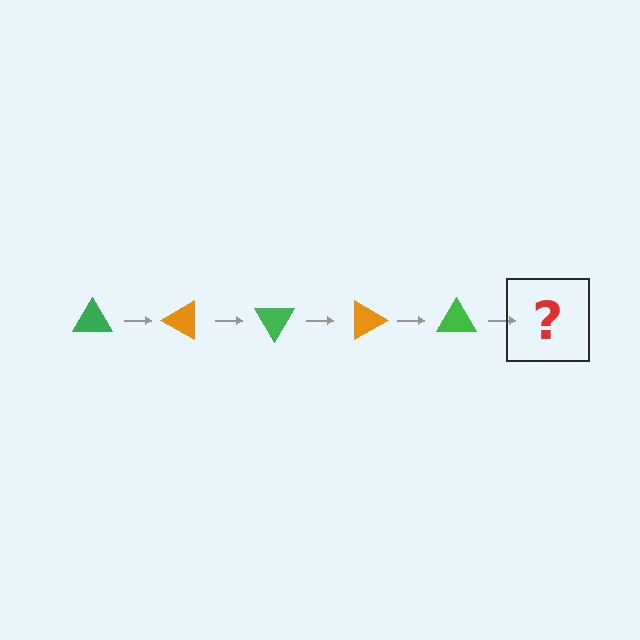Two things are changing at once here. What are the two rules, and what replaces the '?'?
The two rules are that it rotates 30 degrees each step and the color cycles through green and orange. The '?' should be an orange triangle, rotated 150 degrees from the start.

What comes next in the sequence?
The next element should be an orange triangle, rotated 150 degrees from the start.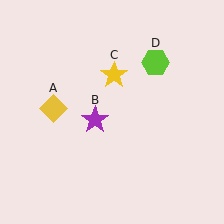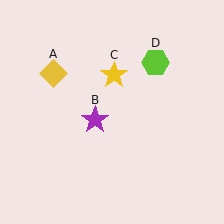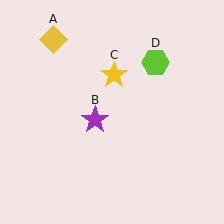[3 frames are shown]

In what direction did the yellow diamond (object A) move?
The yellow diamond (object A) moved up.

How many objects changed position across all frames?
1 object changed position: yellow diamond (object A).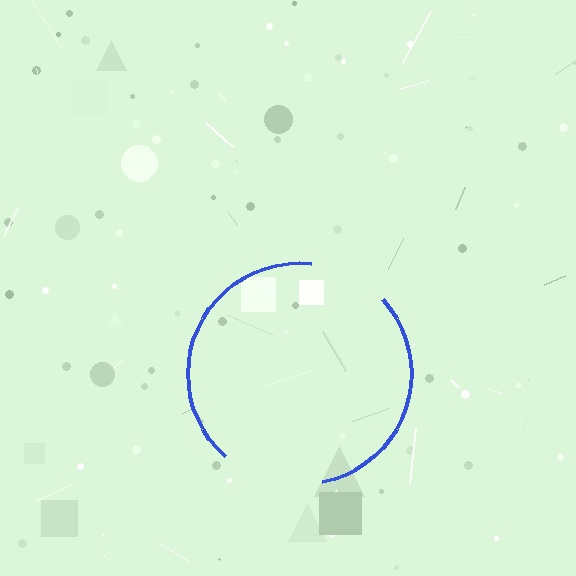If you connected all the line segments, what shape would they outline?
They would outline a circle.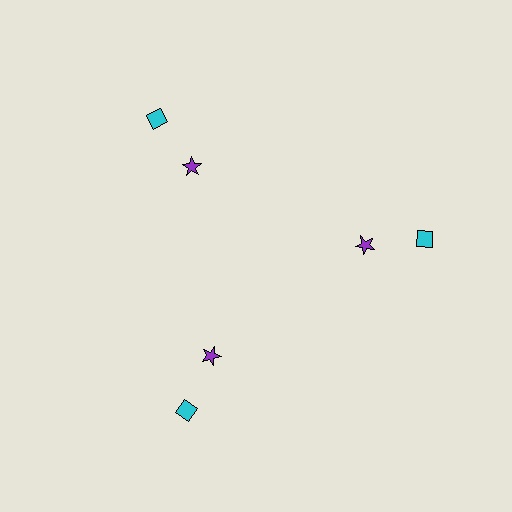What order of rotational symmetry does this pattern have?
This pattern has 3-fold rotational symmetry.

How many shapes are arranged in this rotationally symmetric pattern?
There are 6 shapes, arranged in 3 groups of 2.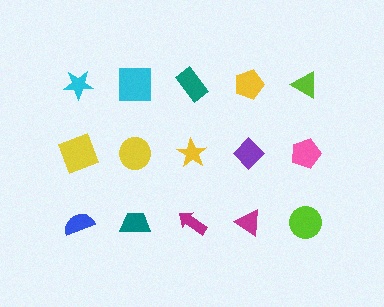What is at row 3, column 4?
A magenta triangle.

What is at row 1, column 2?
A cyan square.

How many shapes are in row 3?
5 shapes.